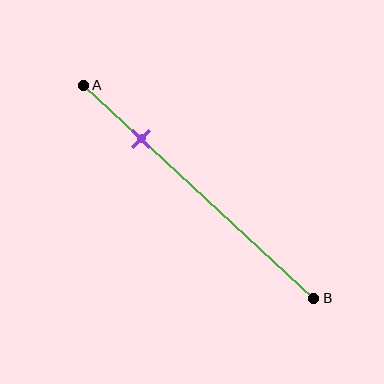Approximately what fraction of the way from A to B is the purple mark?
The purple mark is approximately 25% of the way from A to B.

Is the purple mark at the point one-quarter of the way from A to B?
Yes, the mark is approximately at the one-quarter point.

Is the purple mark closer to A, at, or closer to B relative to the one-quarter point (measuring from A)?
The purple mark is approximately at the one-quarter point of segment AB.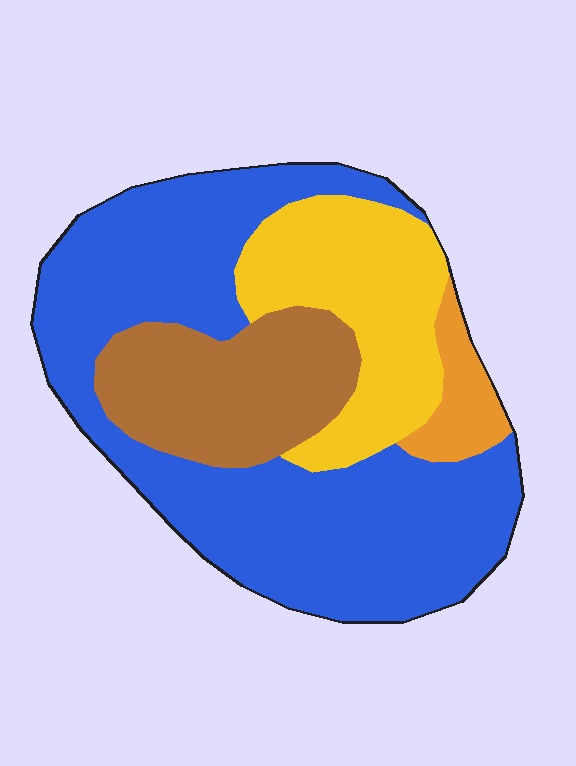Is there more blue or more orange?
Blue.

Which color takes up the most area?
Blue, at roughly 55%.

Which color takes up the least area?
Orange, at roughly 5%.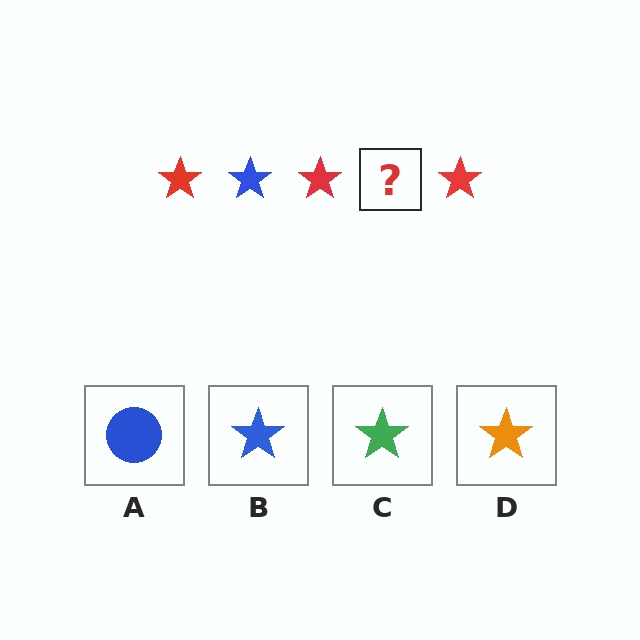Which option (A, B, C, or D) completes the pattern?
B.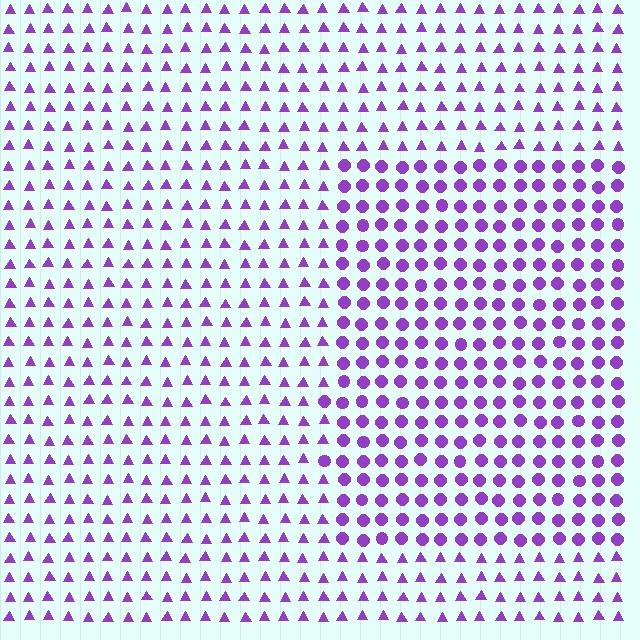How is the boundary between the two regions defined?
The boundary is defined by a change in element shape: circles inside vs. triangles outside. All elements share the same color and spacing.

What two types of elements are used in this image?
The image uses circles inside the rectangle region and triangles outside it.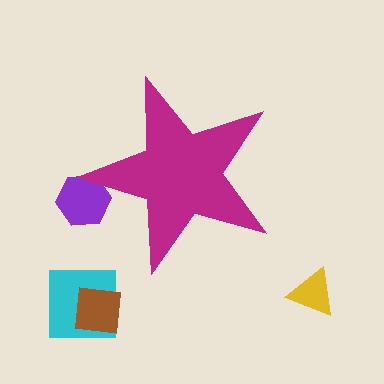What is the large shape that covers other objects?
A magenta star.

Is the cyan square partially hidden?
No, the cyan square is fully visible.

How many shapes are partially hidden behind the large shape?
1 shape is partially hidden.